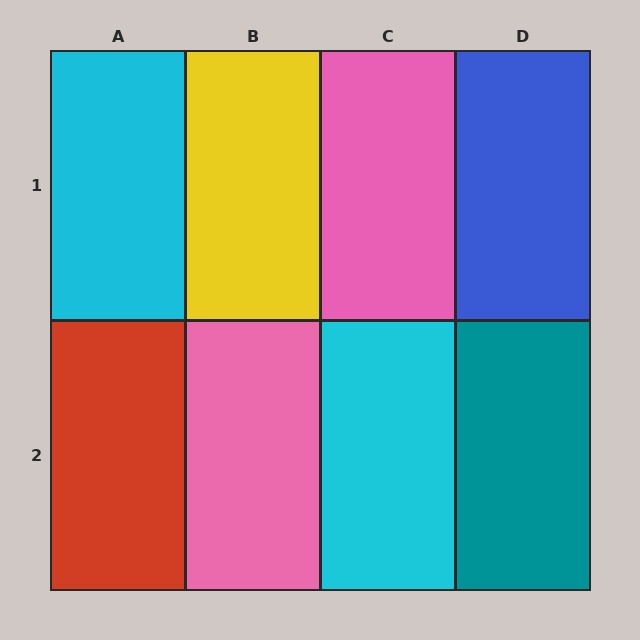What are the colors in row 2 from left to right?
Red, pink, cyan, teal.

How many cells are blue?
1 cell is blue.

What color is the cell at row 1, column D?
Blue.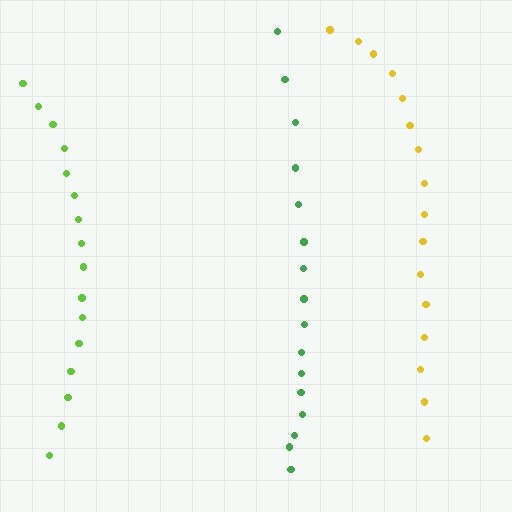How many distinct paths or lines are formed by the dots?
There are 3 distinct paths.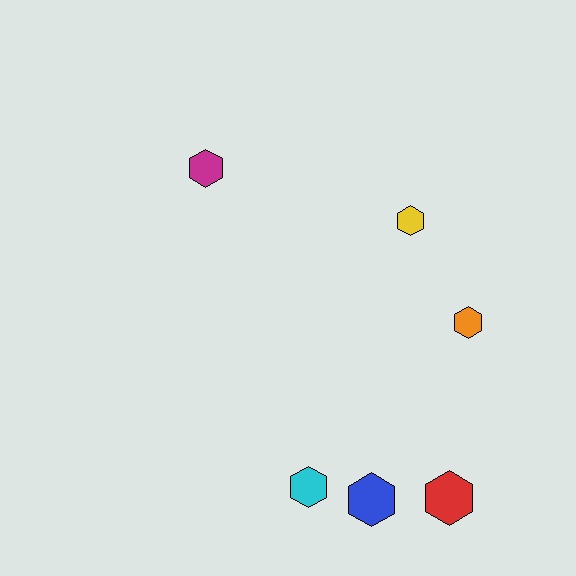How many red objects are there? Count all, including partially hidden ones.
There is 1 red object.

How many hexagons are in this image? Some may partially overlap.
There are 6 hexagons.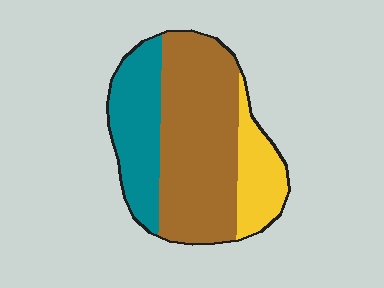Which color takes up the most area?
Brown, at roughly 55%.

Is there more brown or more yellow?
Brown.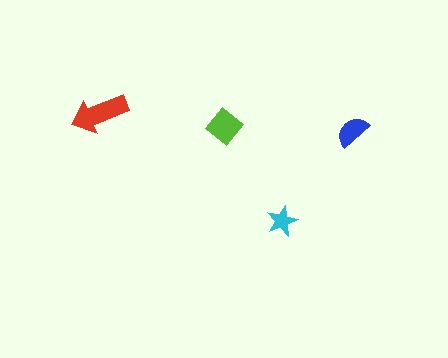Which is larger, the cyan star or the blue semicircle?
The blue semicircle.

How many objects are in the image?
There are 4 objects in the image.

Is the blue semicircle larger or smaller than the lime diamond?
Smaller.